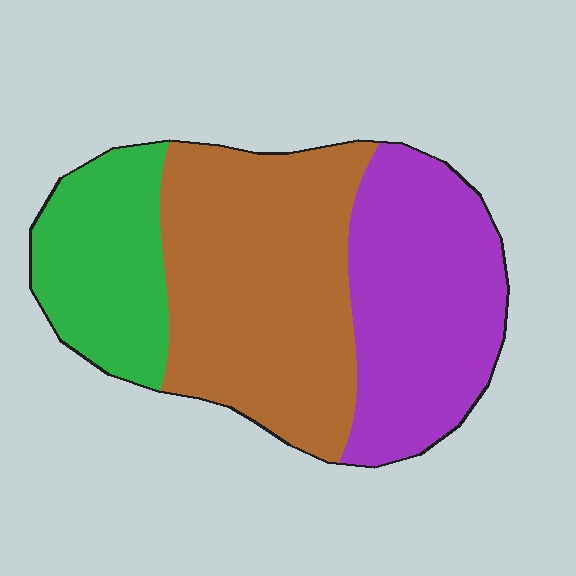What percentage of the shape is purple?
Purple covers 34% of the shape.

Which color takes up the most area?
Brown, at roughly 45%.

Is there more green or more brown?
Brown.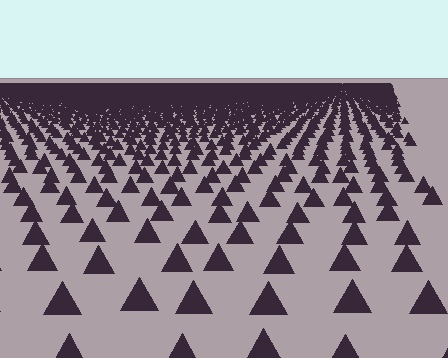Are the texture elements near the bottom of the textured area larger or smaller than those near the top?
Larger. Near the bottom, elements are closer to the viewer and appear at a bigger on-screen size.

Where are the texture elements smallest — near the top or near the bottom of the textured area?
Near the top.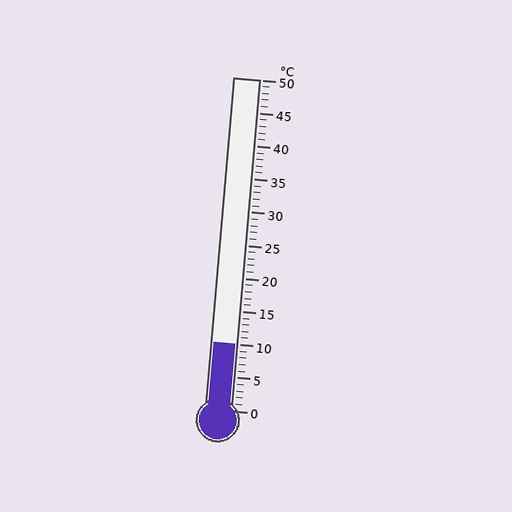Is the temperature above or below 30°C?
The temperature is below 30°C.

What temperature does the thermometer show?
The thermometer shows approximately 10°C.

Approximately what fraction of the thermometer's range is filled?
The thermometer is filled to approximately 20% of its range.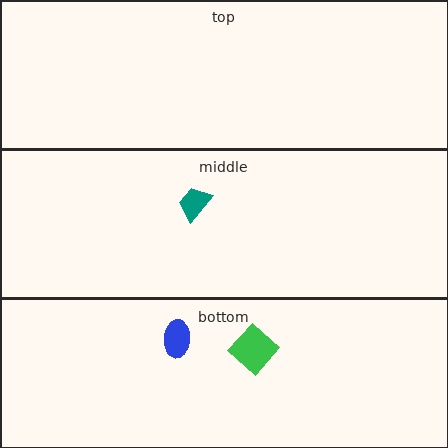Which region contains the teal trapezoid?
The middle region.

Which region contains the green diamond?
The bottom region.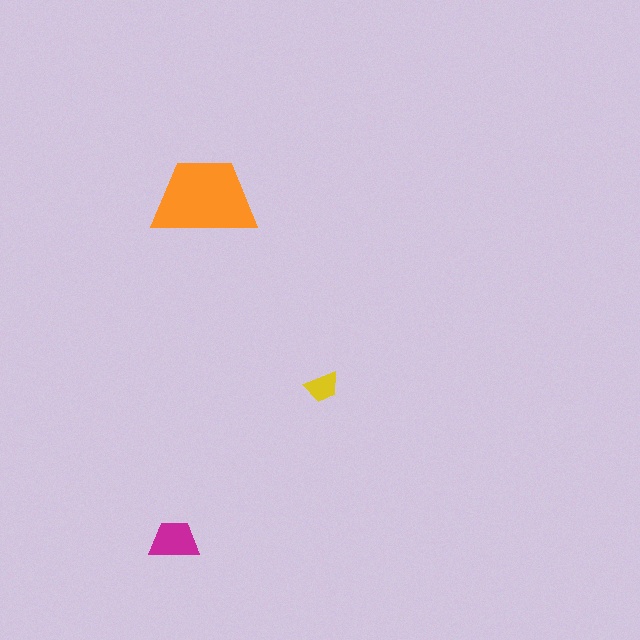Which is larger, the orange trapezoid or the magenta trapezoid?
The orange one.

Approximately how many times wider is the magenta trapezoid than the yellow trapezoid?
About 1.5 times wider.